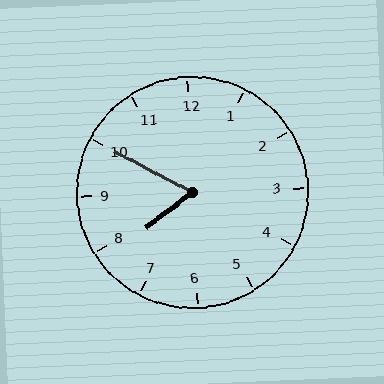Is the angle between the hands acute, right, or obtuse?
It is acute.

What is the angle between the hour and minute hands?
Approximately 65 degrees.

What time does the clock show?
7:50.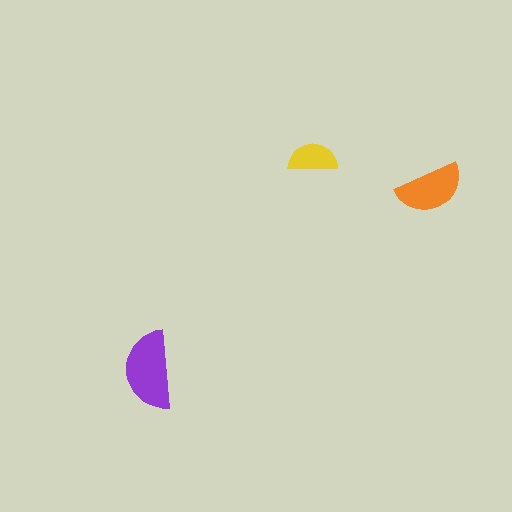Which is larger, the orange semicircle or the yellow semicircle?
The orange one.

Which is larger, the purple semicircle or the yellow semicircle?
The purple one.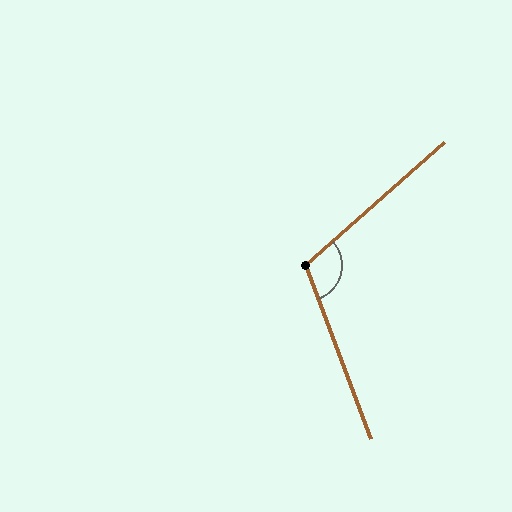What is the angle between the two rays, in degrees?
Approximately 111 degrees.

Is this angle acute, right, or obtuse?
It is obtuse.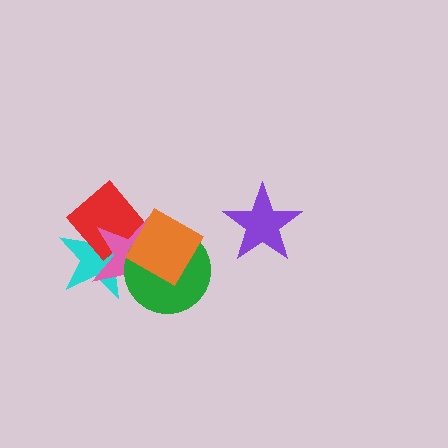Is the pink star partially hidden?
Yes, it is partially covered by another shape.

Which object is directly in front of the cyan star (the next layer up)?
The red diamond is directly in front of the cyan star.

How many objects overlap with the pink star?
4 objects overlap with the pink star.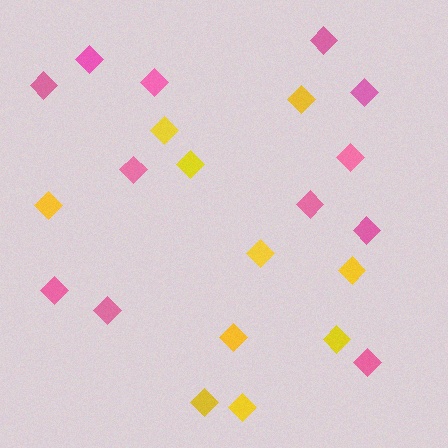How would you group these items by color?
There are 2 groups: one group of yellow diamonds (10) and one group of pink diamonds (12).